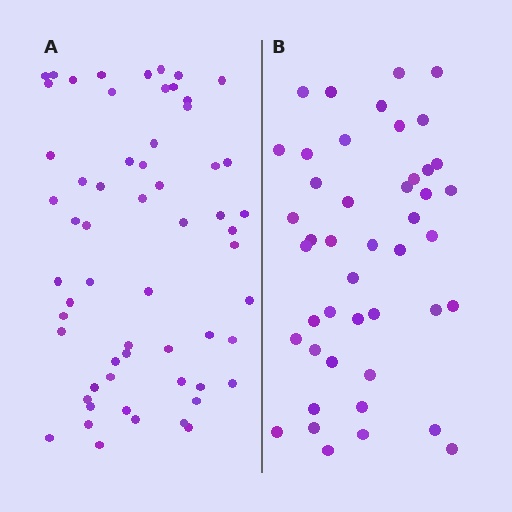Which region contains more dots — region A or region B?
Region A (the left region) has more dots.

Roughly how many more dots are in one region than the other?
Region A has approximately 15 more dots than region B.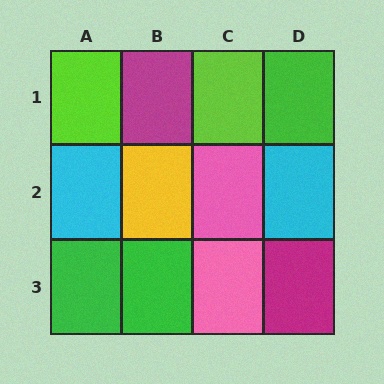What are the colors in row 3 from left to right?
Green, green, pink, magenta.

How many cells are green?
3 cells are green.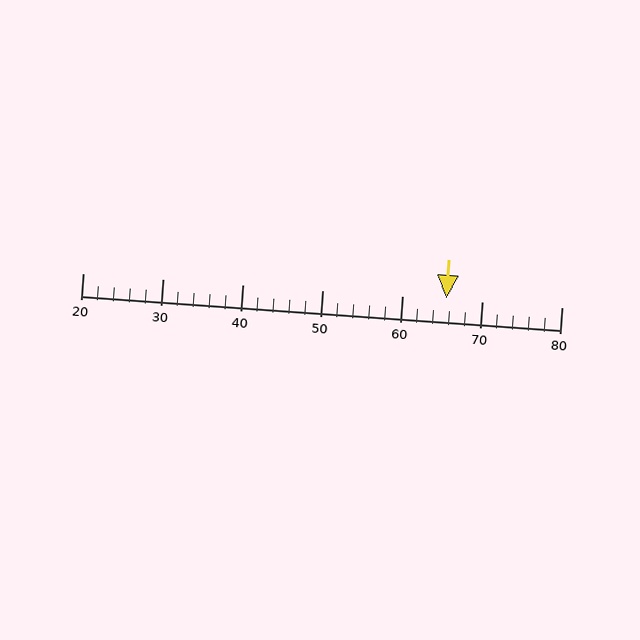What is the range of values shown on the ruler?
The ruler shows values from 20 to 80.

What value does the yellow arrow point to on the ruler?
The yellow arrow points to approximately 66.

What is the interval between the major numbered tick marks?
The major tick marks are spaced 10 units apart.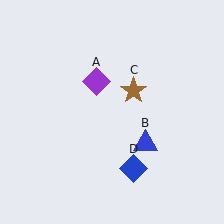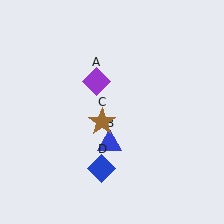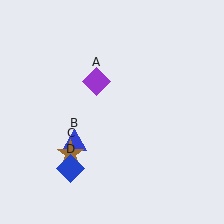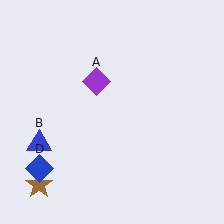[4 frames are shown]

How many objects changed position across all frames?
3 objects changed position: blue triangle (object B), brown star (object C), blue diamond (object D).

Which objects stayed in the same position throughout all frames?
Purple diamond (object A) remained stationary.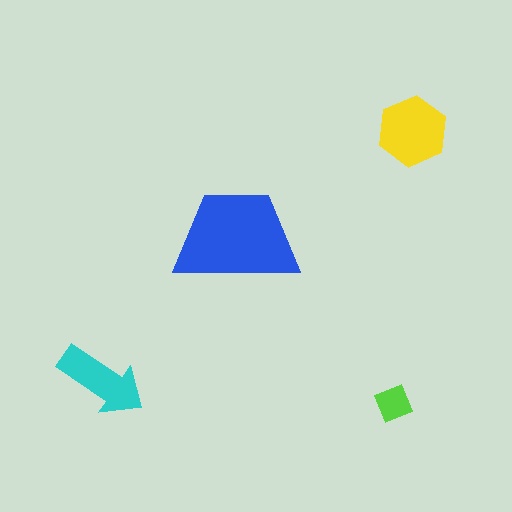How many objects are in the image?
There are 4 objects in the image.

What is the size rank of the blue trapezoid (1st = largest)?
1st.